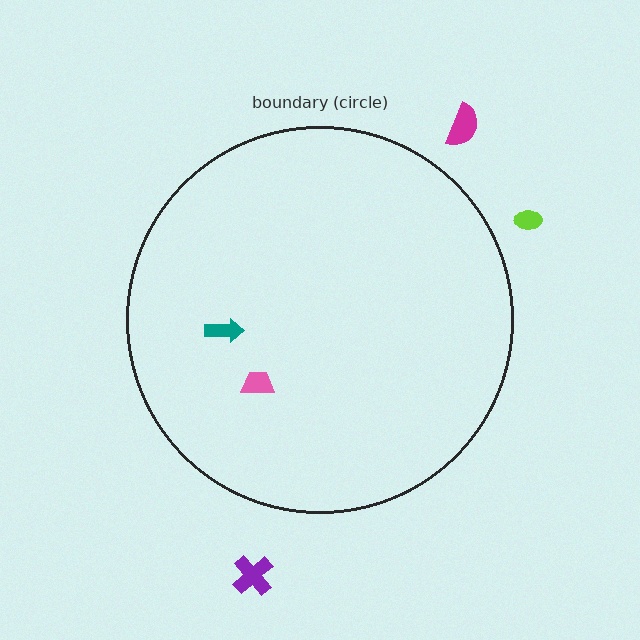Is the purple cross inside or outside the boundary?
Outside.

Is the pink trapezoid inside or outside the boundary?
Inside.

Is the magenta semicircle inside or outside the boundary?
Outside.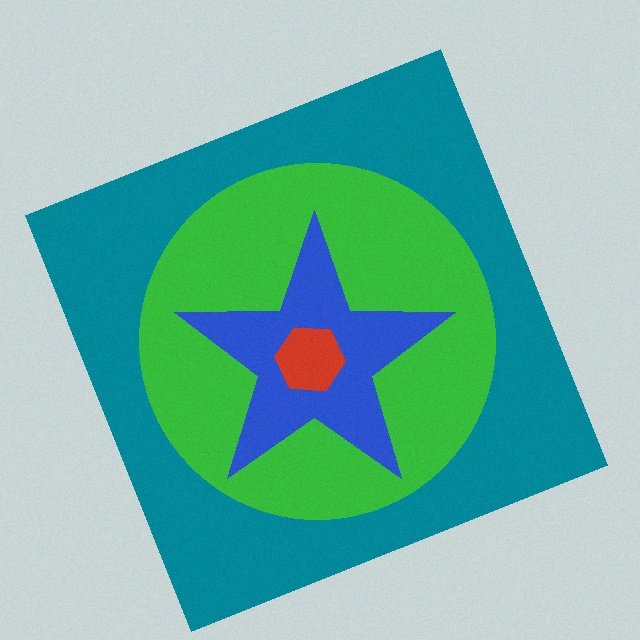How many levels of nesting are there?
4.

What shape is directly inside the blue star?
The red hexagon.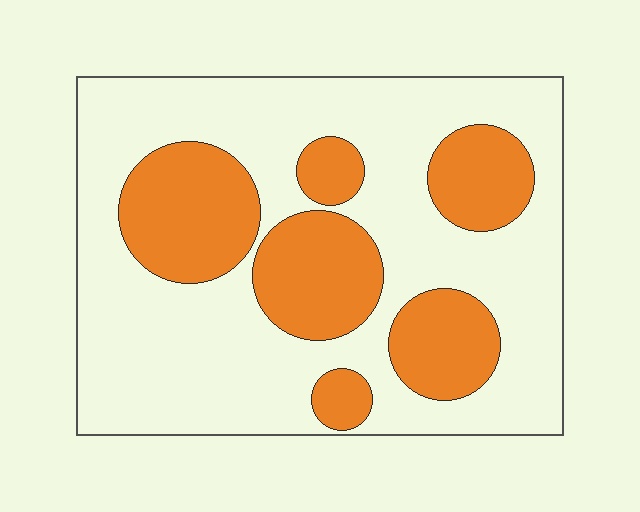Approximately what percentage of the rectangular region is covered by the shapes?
Approximately 30%.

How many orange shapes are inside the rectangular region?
6.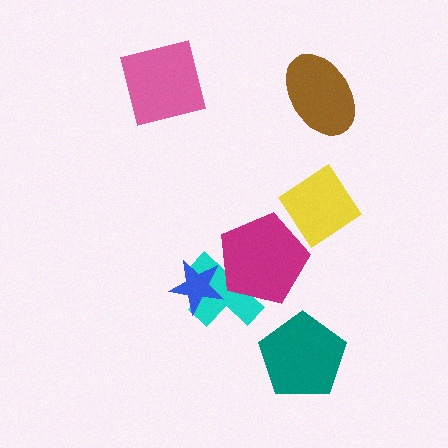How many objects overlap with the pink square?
0 objects overlap with the pink square.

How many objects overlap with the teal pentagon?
0 objects overlap with the teal pentagon.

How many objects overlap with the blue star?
1 object overlaps with the blue star.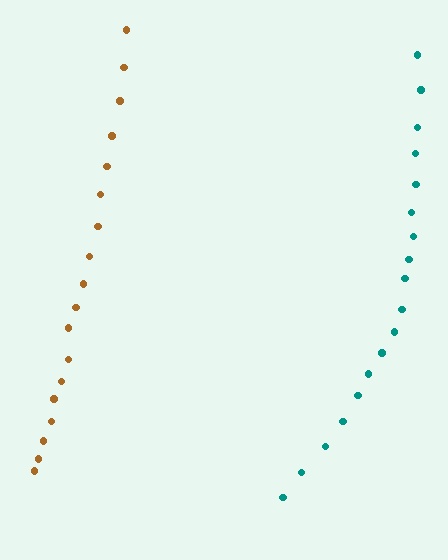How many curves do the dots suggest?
There are 2 distinct paths.